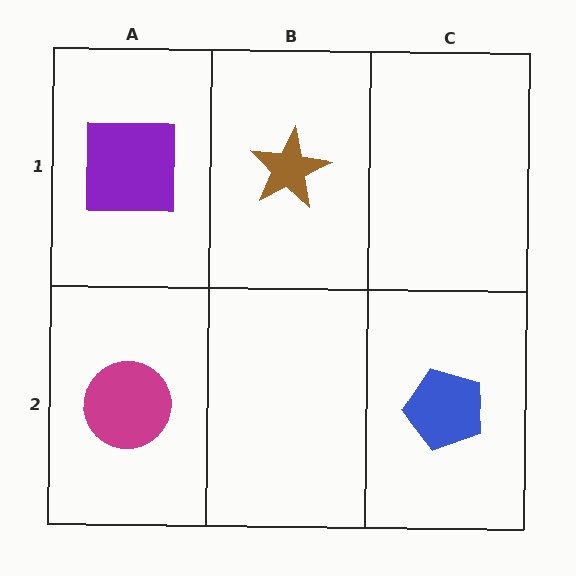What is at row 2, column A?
A magenta circle.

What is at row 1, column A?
A purple square.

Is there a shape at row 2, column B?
No, that cell is empty.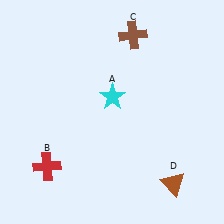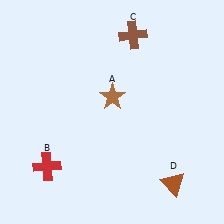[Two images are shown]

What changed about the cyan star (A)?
In Image 1, A is cyan. In Image 2, it changed to brown.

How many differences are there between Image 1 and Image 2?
There is 1 difference between the two images.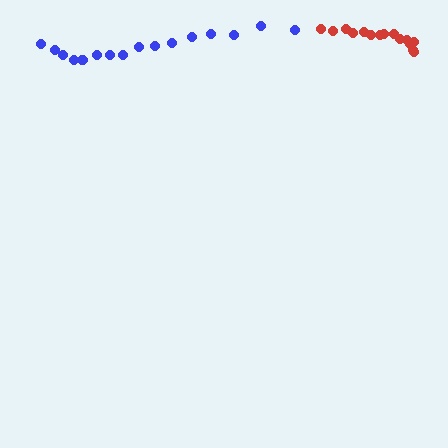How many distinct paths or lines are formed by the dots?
There are 2 distinct paths.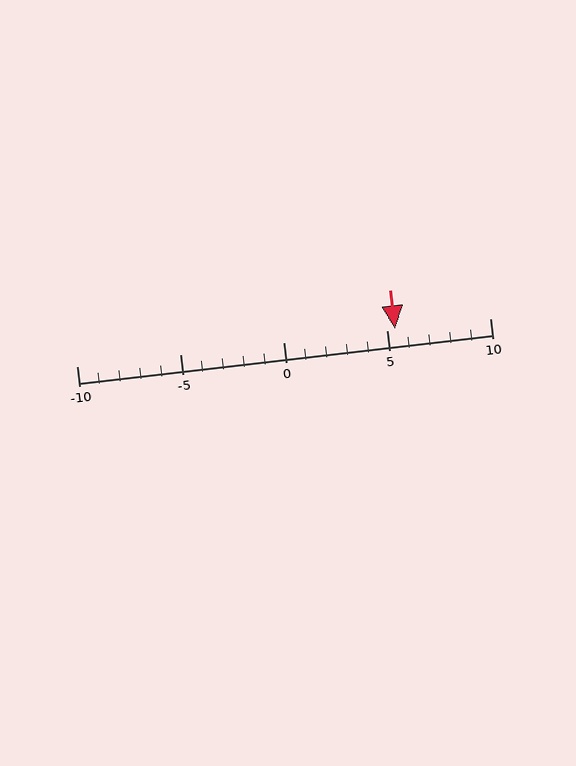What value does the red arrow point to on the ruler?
The red arrow points to approximately 5.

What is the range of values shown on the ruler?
The ruler shows values from -10 to 10.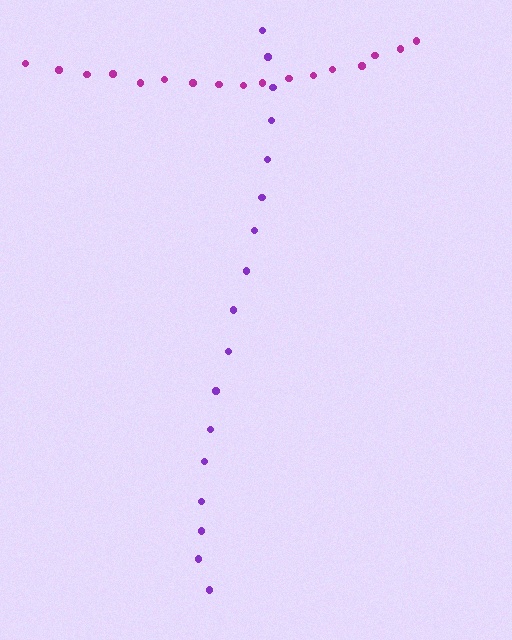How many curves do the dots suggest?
There are 2 distinct paths.